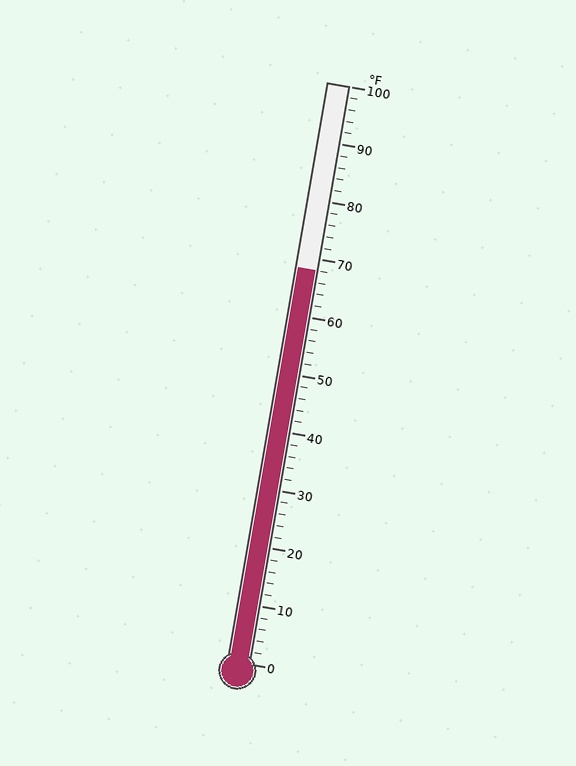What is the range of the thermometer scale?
The thermometer scale ranges from 0°F to 100°F.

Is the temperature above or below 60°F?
The temperature is above 60°F.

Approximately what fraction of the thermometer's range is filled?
The thermometer is filled to approximately 70% of its range.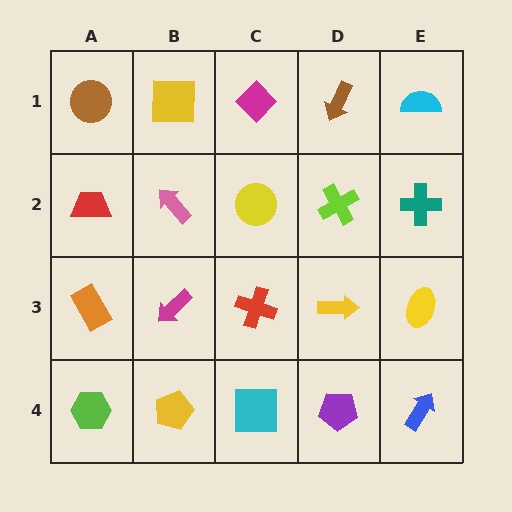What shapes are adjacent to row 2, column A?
A brown circle (row 1, column A), an orange rectangle (row 3, column A), a pink arrow (row 2, column B).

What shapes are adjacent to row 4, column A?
An orange rectangle (row 3, column A), a yellow pentagon (row 4, column B).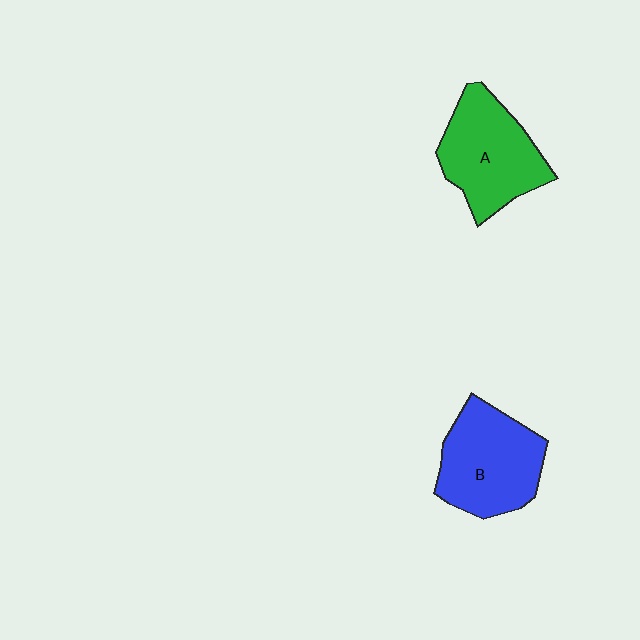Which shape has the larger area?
Shape B (blue).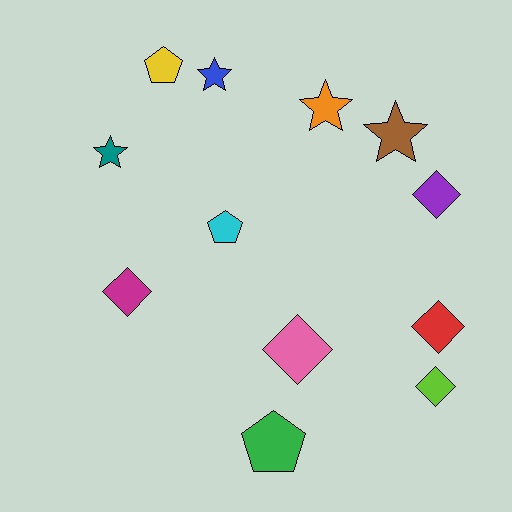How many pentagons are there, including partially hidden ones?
There are 3 pentagons.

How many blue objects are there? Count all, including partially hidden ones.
There is 1 blue object.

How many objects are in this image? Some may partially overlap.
There are 12 objects.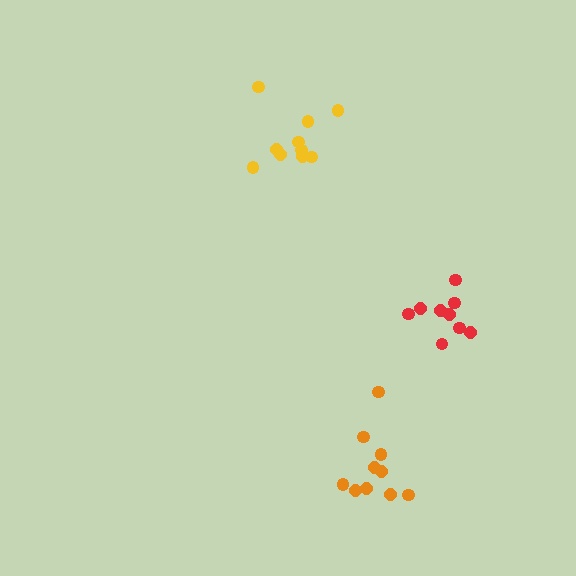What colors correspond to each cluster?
The clusters are colored: yellow, orange, red.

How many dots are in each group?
Group 1: 10 dots, Group 2: 10 dots, Group 3: 9 dots (29 total).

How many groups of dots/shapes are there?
There are 3 groups.